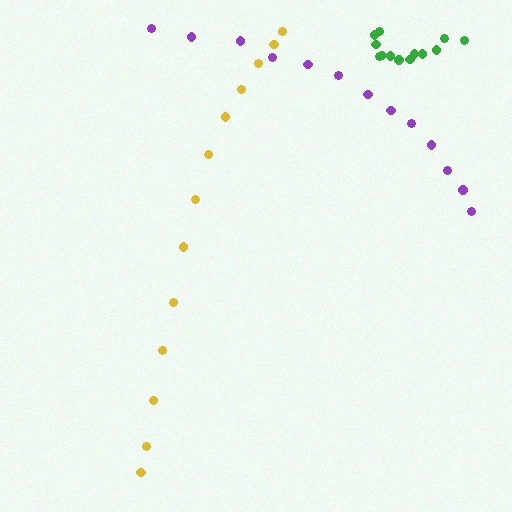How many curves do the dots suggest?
There are 3 distinct paths.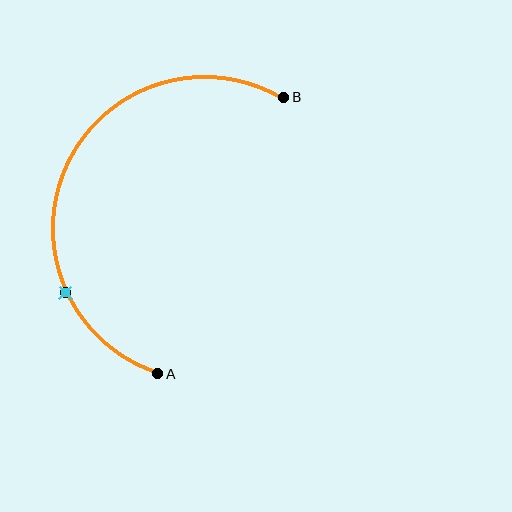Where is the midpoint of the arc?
The arc midpoint is the point on the curve farthest from the straight line joining A and B. It sits to the left of that line.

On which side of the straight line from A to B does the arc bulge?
The arc bulges to the left of the straight line connecting A and B.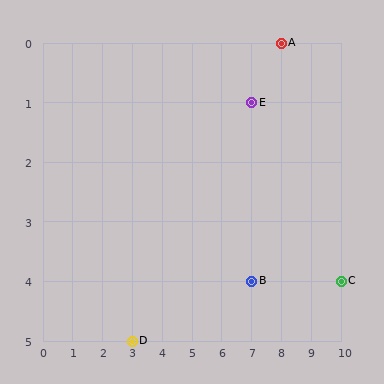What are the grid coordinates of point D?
Point D is at grid coordinates (3, 5).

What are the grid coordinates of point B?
Point B is at grid coordinates (7, 4).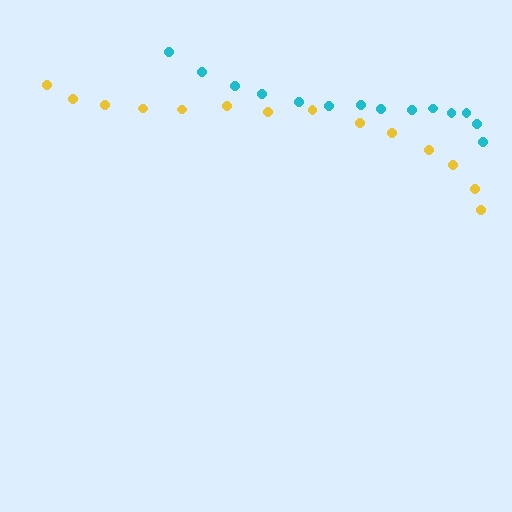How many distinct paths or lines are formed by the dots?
There are 2 distinct paths.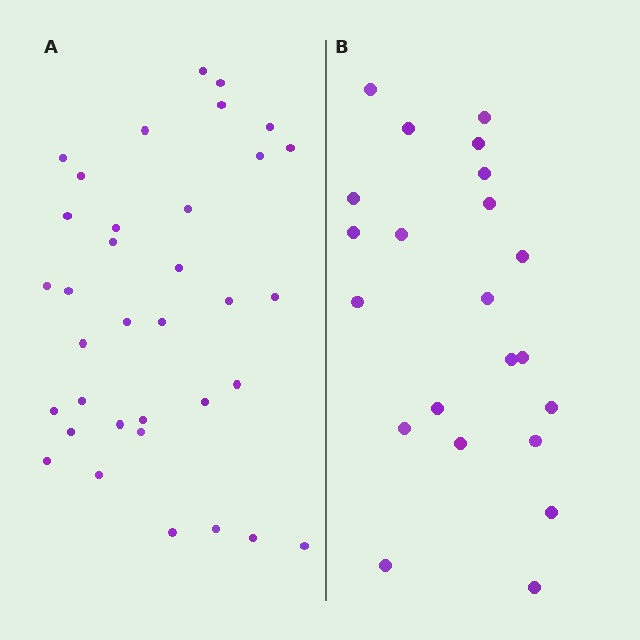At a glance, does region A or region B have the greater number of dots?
Region A (the left region) has more dots.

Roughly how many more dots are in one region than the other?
Region A has approximately 15 more dots than region B.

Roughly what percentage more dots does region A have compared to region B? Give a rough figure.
About 60% more.